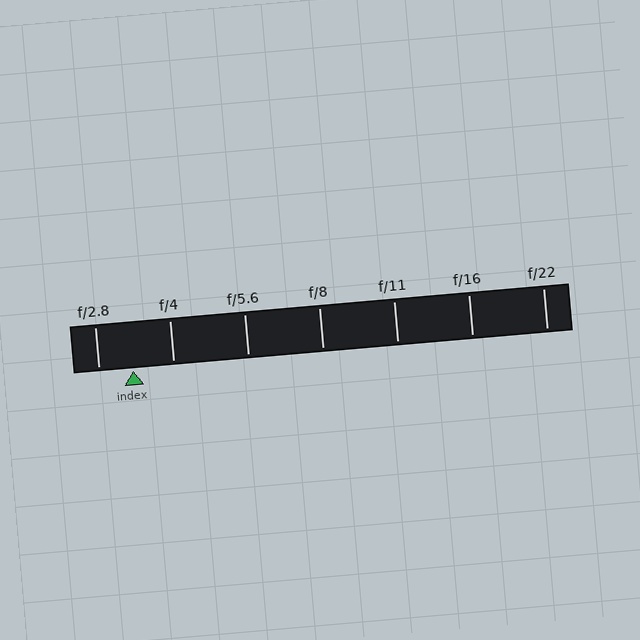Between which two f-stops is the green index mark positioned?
The index mark is between f/2.8 and f/4.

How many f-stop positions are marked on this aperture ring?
There are 7 f-stop positions marked.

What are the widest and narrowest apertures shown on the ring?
The widest aperture shown is f/2.8 and the narrowest is f/22.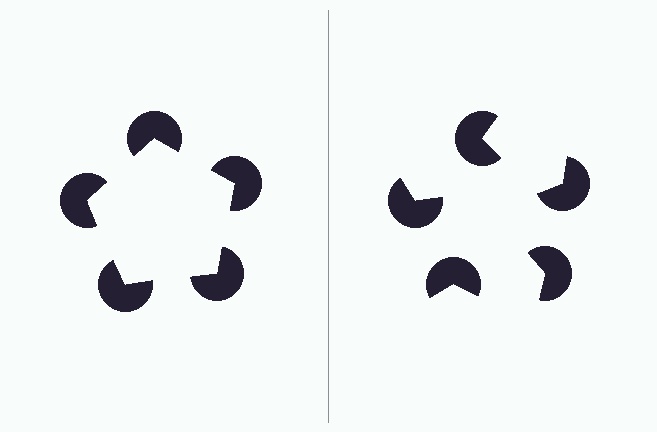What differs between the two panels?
The pac-man discs are positioned identically on both sides; only the wedge orientations differ. On the left they align to a pentagon; on the right they are misaligned.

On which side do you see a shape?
An illusory pentagon appears on the left side. On the right side the wedge cuts are rotated, so no coherent shape forms.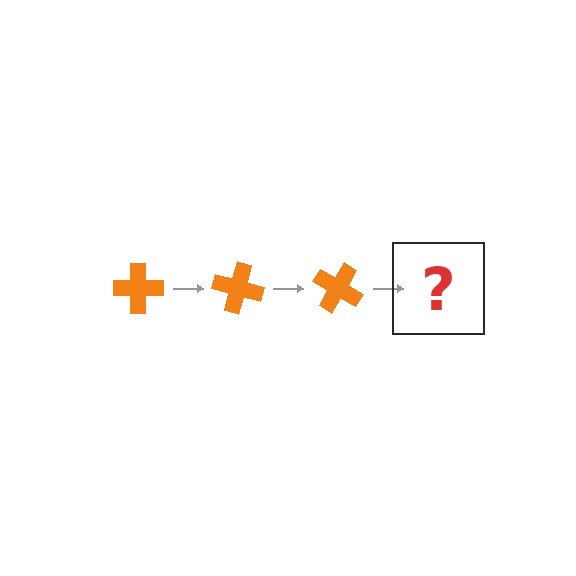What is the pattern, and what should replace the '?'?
The pattern is that the cross rotates 15 degrees each step. The '?' should be an orange cross rotated 45 degrees.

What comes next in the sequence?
The next element should be an orange cross rotated 45 degrees.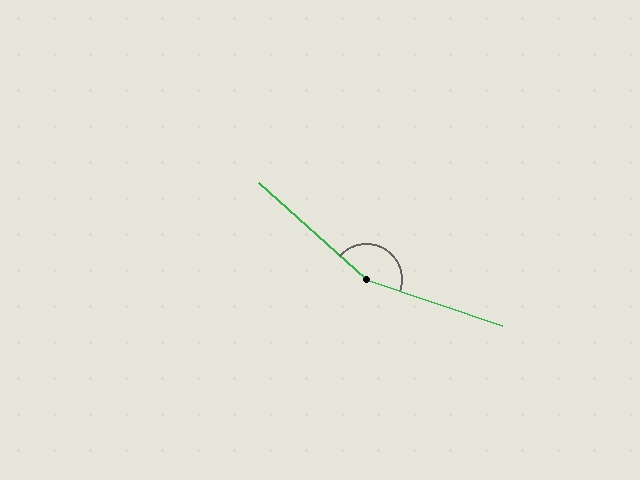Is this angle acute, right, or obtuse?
It is obtuse.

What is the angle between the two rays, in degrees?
Approximately 157 degrees.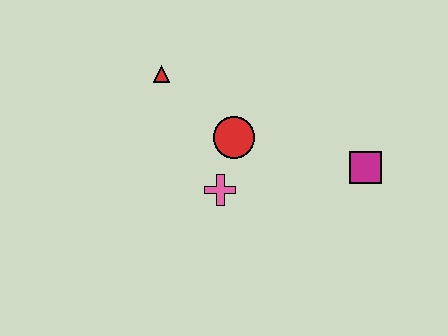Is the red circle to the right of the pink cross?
Yes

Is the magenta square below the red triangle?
Yes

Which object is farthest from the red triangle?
The magenta square is farthest from the red triangle.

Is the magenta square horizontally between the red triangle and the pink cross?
No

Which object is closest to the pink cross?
The red circle is closest to the pink cross.